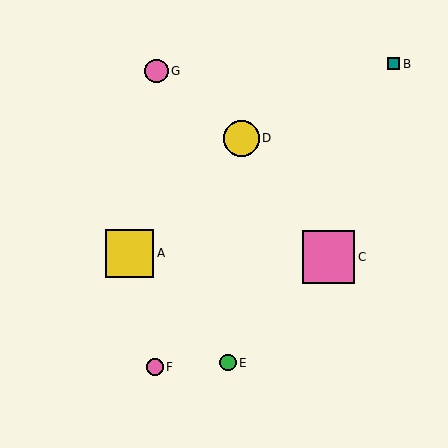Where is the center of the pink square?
The center of the pink square is at (329, 257).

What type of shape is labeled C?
Shape C is a pink square.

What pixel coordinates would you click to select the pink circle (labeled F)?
Click at (155, 367) to select the pink circle F.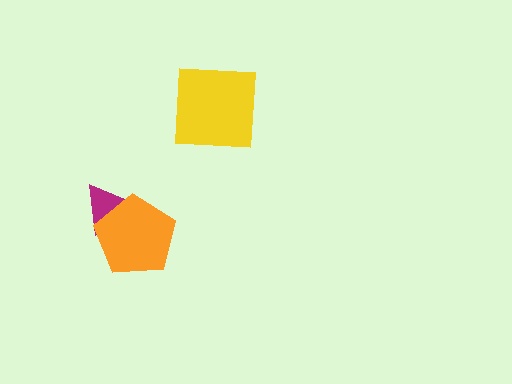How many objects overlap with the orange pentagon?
1 object overlaps with the orange pentagon.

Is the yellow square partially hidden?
No, no other shape covers it.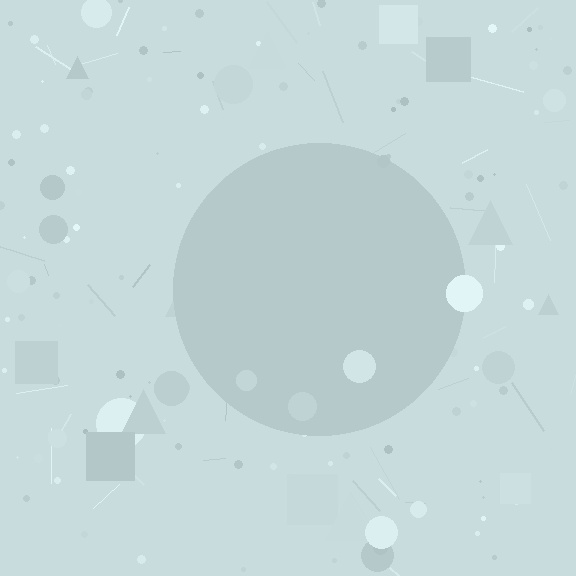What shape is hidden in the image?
A circle is hidden in the image.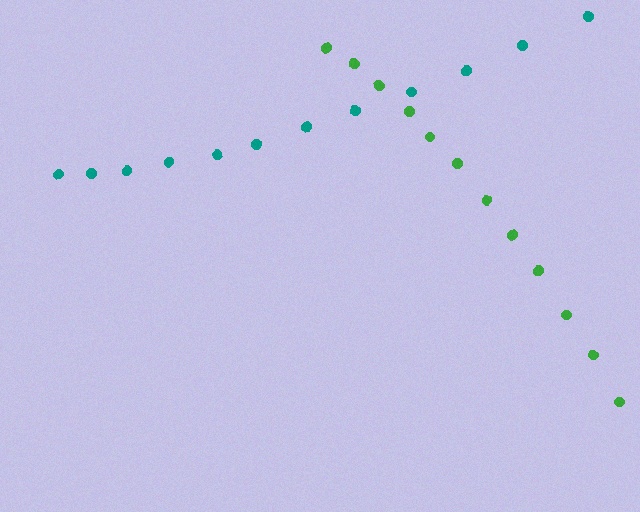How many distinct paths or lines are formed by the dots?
There are 2 distinct paths.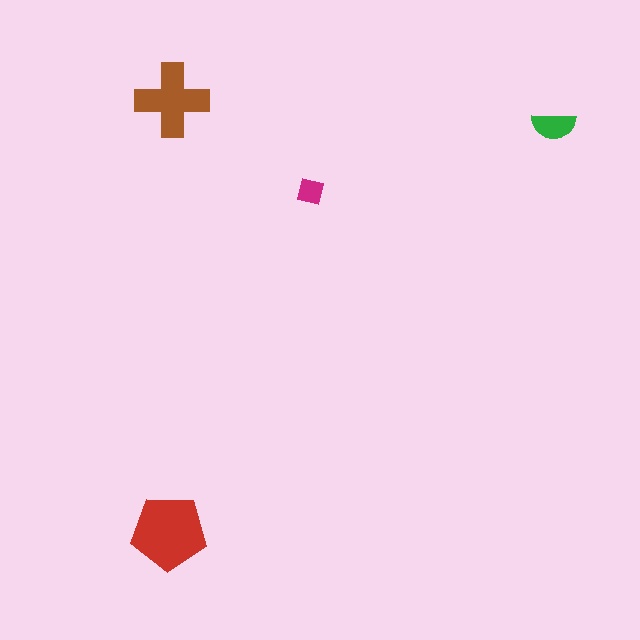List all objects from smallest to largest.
The magenta square, the green semicircle, the brown cross, the red pentagon.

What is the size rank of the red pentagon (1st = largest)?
1st.